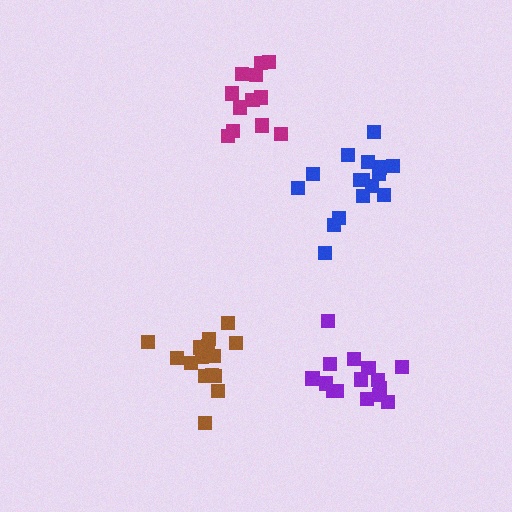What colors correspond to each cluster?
The clusters are colored: blue, purple, magenta, brown.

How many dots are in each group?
Group 1: 16 dots, Group 2: 15 dots, Group 3: 12 dots, Group 4: 15 dots (58 total).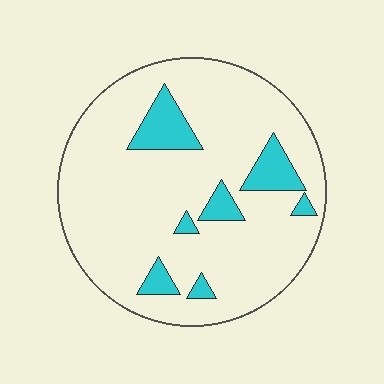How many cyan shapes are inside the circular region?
7.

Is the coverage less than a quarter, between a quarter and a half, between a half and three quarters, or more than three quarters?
Less than a quarter.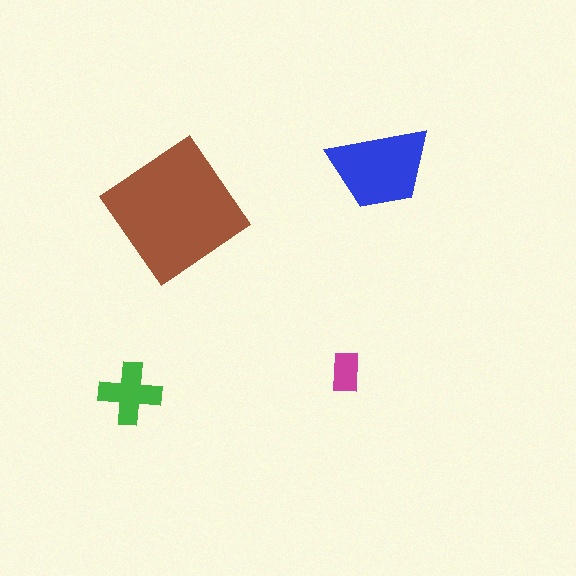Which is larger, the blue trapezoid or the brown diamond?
The brown diamond.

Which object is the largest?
The brown diamond.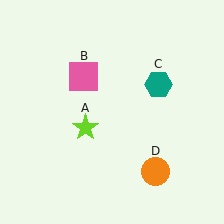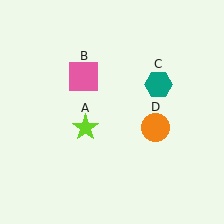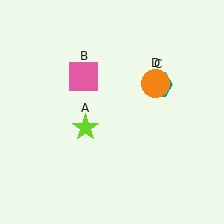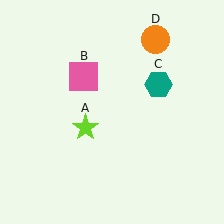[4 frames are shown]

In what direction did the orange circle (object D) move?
The orange circle (object D) moved up.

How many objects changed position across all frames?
1 object changed position: orange circle (object D).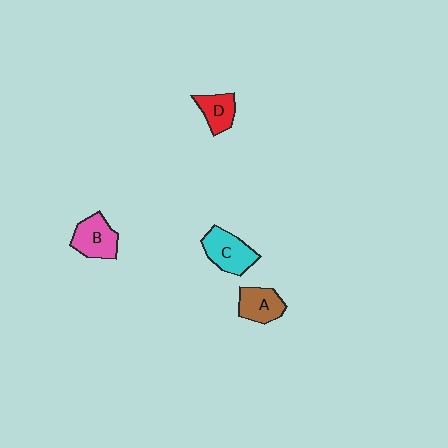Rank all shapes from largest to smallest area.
From largest to smallest: C (cyan), B (pink), A (brown), D (red).